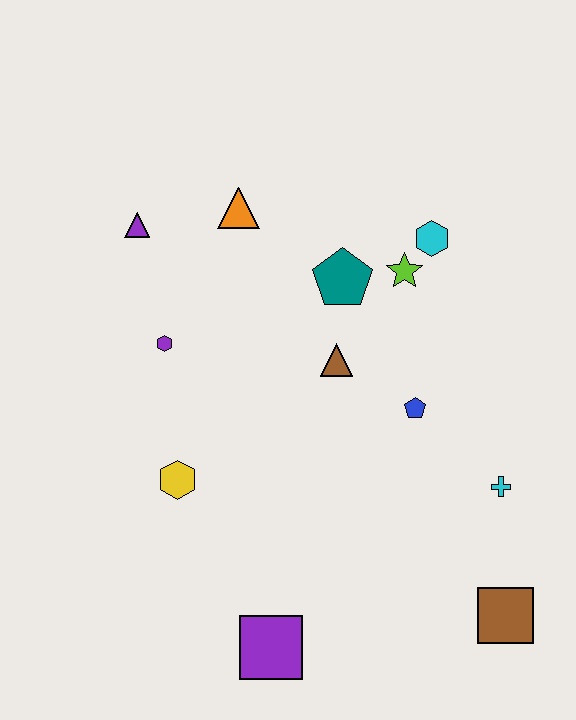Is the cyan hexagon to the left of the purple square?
No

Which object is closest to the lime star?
The cyan hexagon is closest to the lime star.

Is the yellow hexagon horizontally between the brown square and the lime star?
No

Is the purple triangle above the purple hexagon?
Yes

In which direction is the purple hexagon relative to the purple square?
The purple hexagon is above the purple square.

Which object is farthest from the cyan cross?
The purple triangle is farthest from the cyan cross.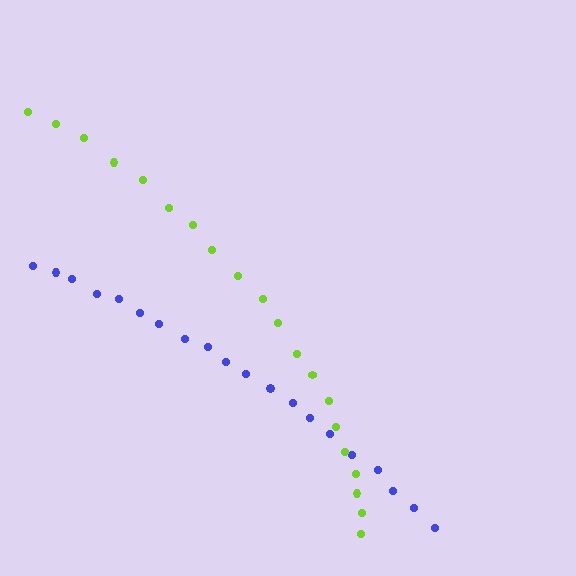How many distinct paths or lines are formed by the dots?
There are 2 distinct paths.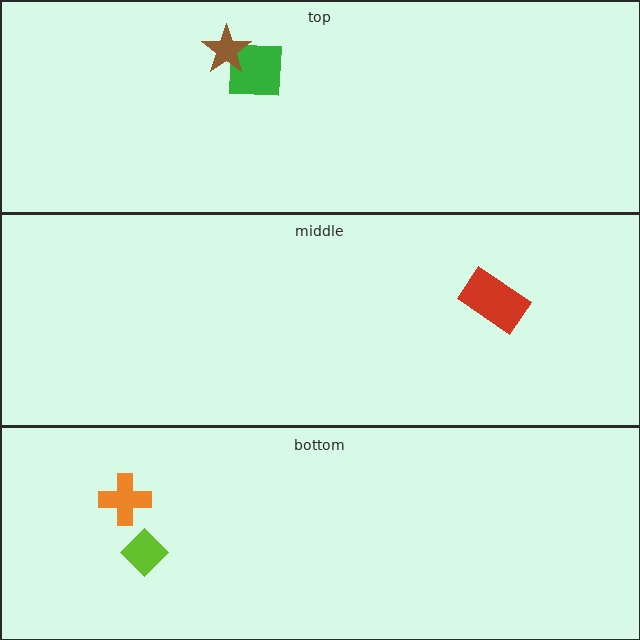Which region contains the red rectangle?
The middle region.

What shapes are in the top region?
The green square, the brown star.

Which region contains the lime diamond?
The bottom region.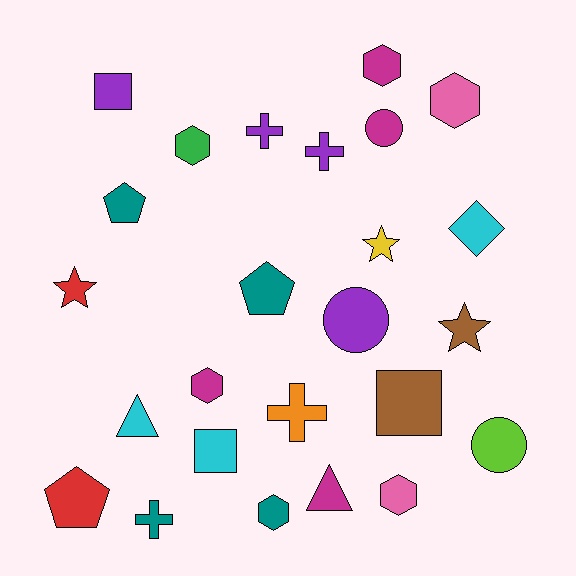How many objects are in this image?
There are 25 objects.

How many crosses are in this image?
There are 4 crosses.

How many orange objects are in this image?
There is 1 orange object.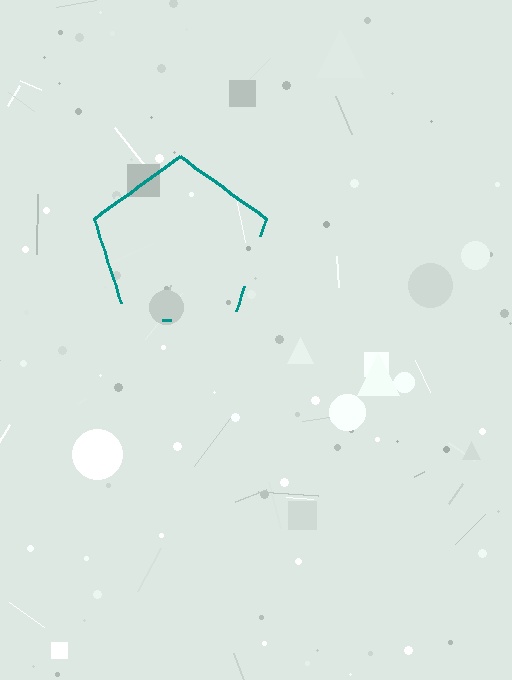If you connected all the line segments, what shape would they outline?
They would outline a pentagon.